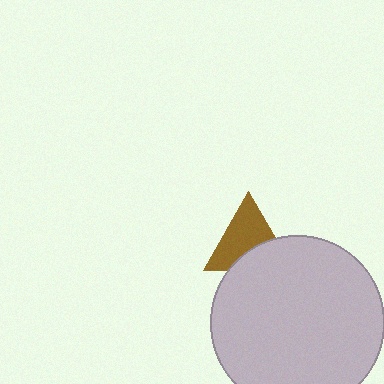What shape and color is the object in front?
The object in front is a light gray circle.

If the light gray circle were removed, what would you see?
You would see the complete brown triangle.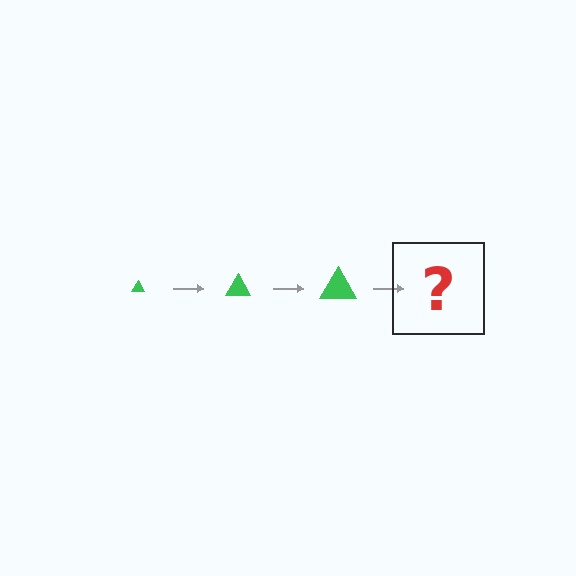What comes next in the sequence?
The next element should be a green triangle, larger than the previous one.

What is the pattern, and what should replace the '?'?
The pattern is that the triangle gets progressively larger each step. The '?' should be a green triangle, larger than the previous one.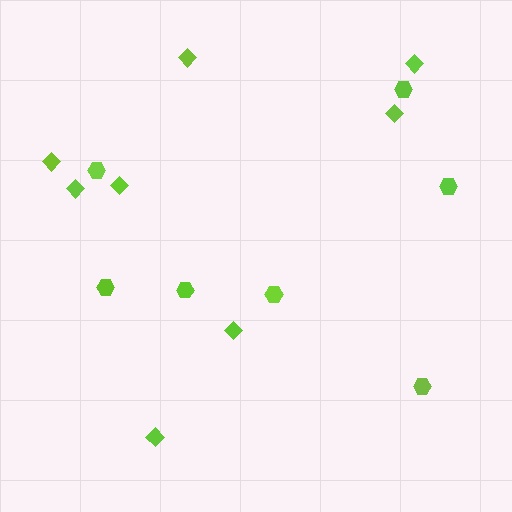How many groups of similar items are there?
There are 2 groups: one group of diamonds (8) and one group of hexagons (7).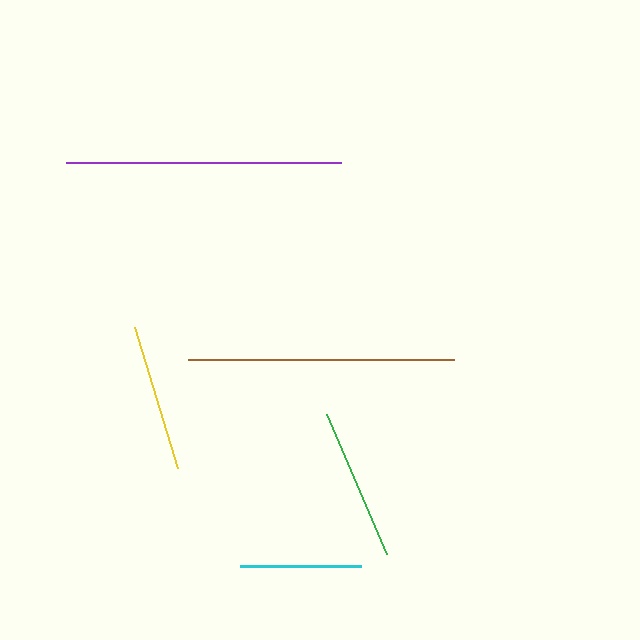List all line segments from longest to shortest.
From longest to shortest: purple, brown, green, yellow, cyan.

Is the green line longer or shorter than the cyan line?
The green line is longer than the cyan line.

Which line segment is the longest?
The purple line is the longest at approximately 276 pixels.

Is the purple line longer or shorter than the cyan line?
The purple line is longer than the cyan line.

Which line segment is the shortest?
The cyan line is the shortest at approximately 121 pixels.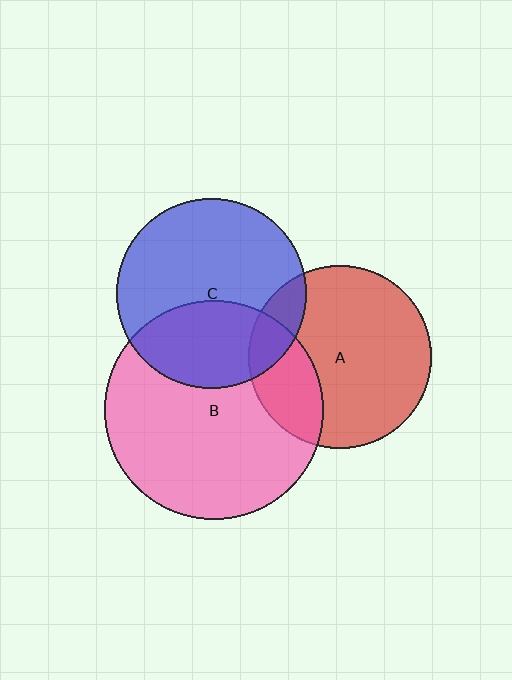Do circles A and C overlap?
Yes.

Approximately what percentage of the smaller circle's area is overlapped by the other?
Approximately 15%.